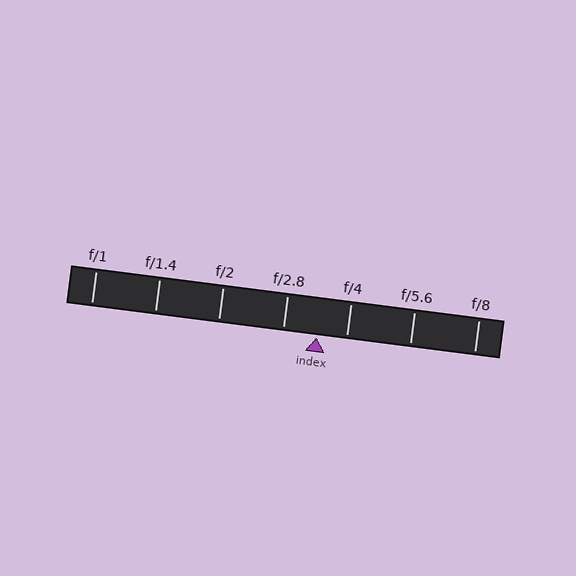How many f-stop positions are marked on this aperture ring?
There are 7 f-stop positions marked.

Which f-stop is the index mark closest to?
The index mark is closest to f/4.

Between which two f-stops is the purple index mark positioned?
The index mark is between f/2.8 and f/4.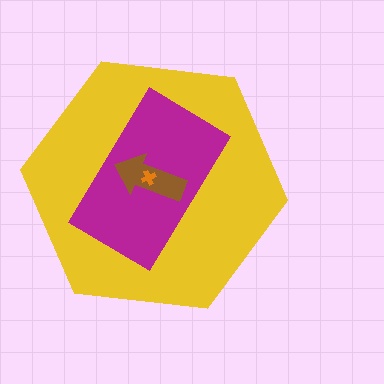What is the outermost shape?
The yellow hexagon.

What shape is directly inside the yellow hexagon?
The magenta rectangle.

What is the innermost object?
The orange cross.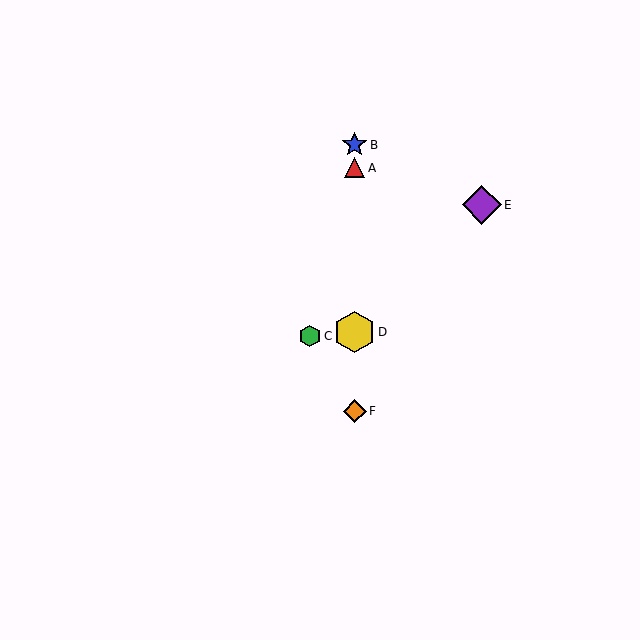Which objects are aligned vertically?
Objects A, B, D, F are aligned vertically.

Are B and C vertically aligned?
No, B is at x≈355 and C is at x≈310.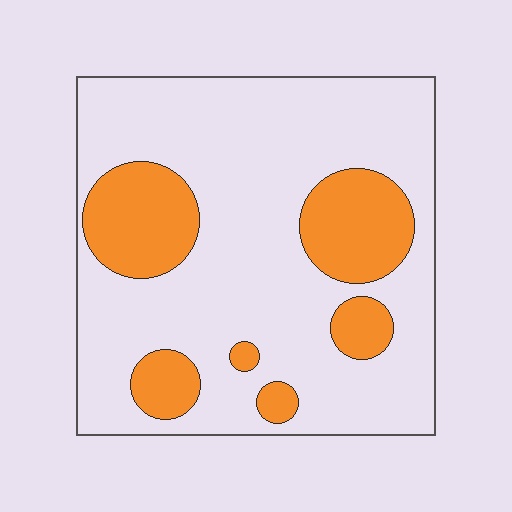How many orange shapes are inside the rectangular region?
6.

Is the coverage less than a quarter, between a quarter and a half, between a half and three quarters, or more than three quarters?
Less than a quarter.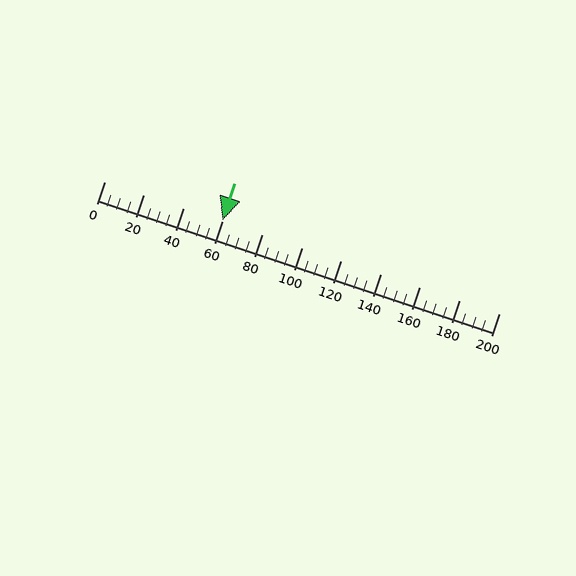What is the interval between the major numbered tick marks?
The major tick marks are spaced 20 units apart.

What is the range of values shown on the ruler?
The ruler shows values from 0 to 200.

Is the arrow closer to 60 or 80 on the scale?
The arrow is closer to 60.